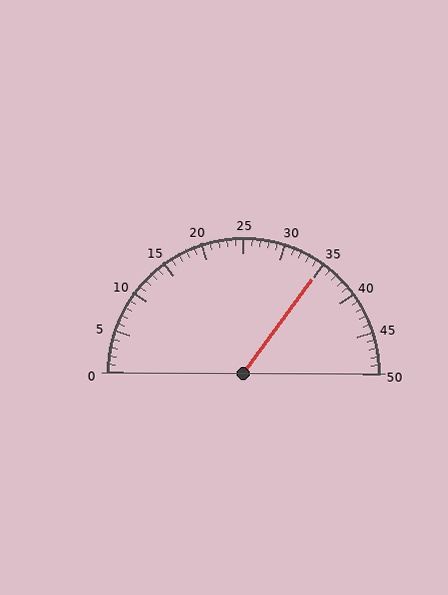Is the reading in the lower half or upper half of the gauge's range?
The reading is in the upper half of the range (0 to 50).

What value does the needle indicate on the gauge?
The needle indicates approximately 35.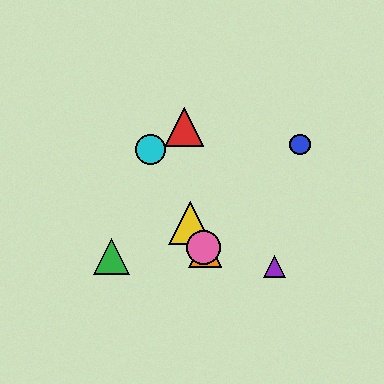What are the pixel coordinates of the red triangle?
The red triangle is at (184, 127).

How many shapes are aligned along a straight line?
4 shapes (the yellow triangle, the orange triangle, the cyan circle, the pink circle) are aligned along a straight line.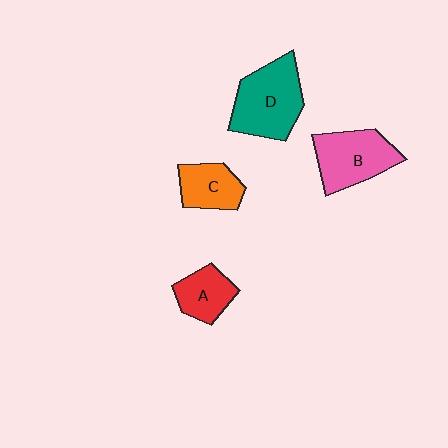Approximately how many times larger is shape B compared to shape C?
Approximately 1.5 times.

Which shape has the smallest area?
Shape A (red).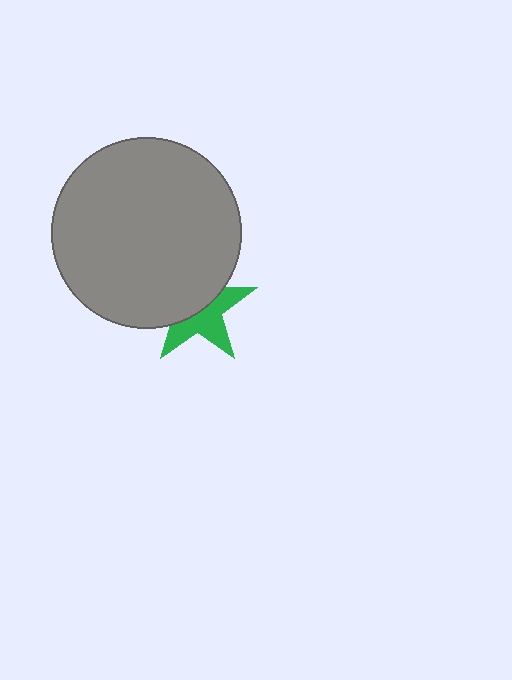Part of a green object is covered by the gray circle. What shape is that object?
It is a star.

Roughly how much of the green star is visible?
About half of it is visible (roughly 49%).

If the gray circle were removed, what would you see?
You would see the complete green star.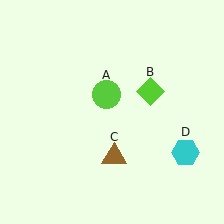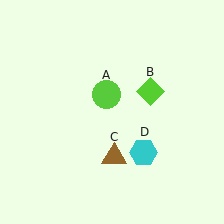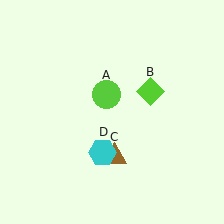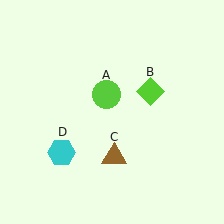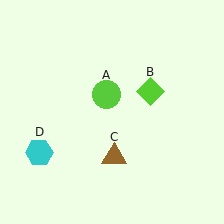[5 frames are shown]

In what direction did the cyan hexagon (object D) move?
The cyan hexagon (object D) moved left.